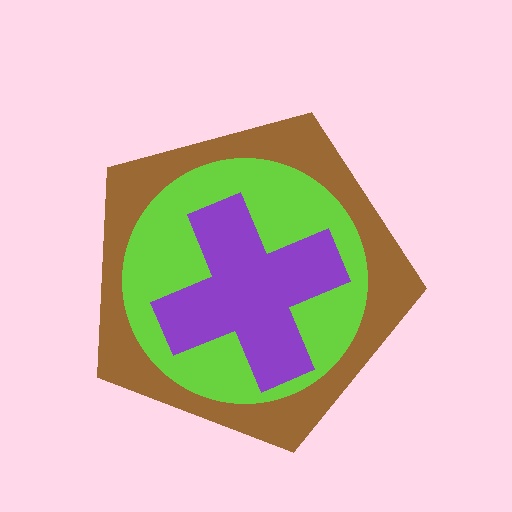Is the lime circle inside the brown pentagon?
Yes.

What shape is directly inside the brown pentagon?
The lime circle.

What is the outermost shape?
The brown pentagon.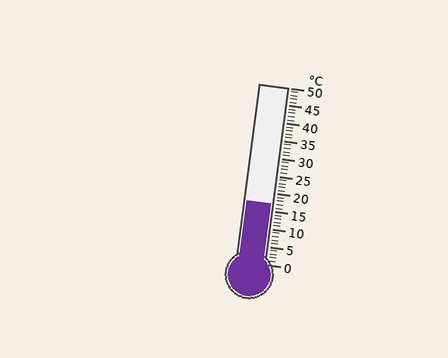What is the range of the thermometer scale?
The thermometer scale ranges from 0°C to 50°C.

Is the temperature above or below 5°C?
The temperature is above 5°C.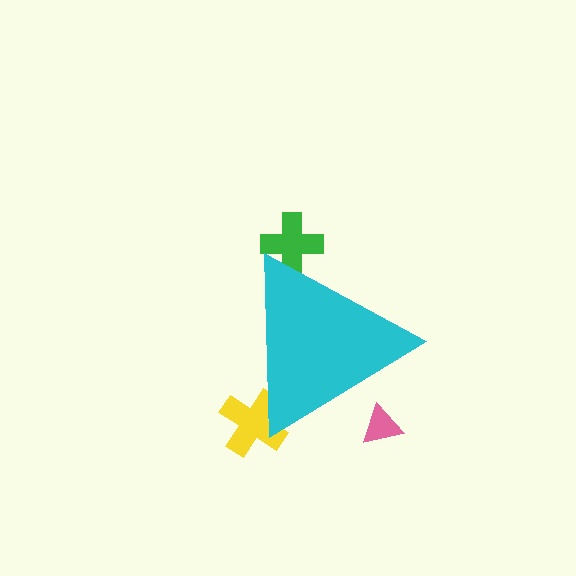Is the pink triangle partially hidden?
Yes, the pink triangle is partially hidden behind the cyan triangle.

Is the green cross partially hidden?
Yes, the green cross is partially hidden behind the cyan triangle.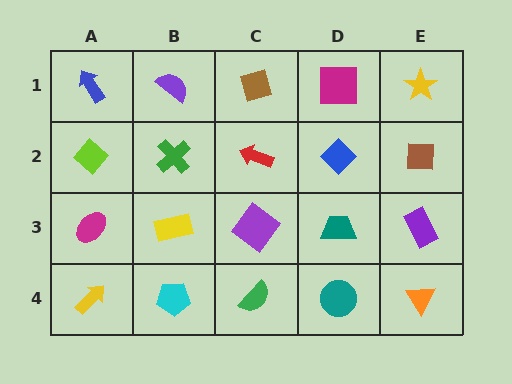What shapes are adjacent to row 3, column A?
A lime diamond (row 2, column A), a yellow arrow (row 4, column A), a yellow rectangle (row 3, column B).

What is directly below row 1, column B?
A green cross.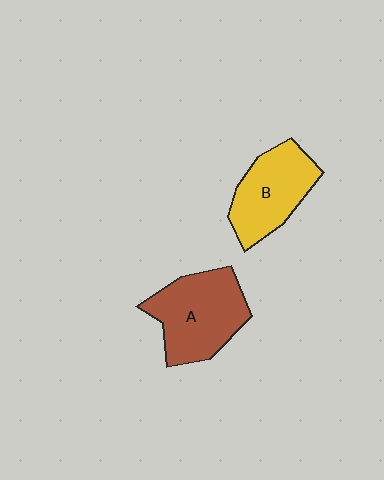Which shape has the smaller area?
Shape B (yellow).